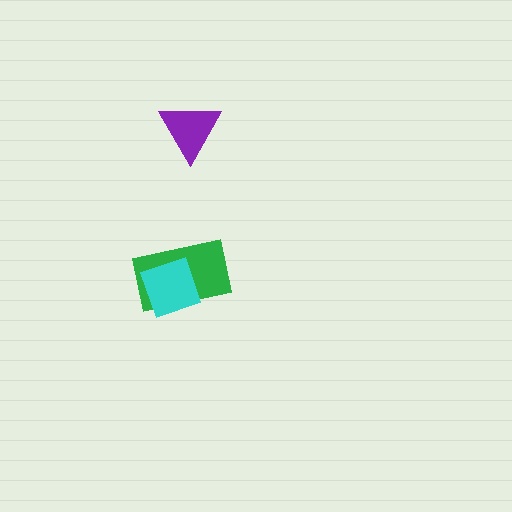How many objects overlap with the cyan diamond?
1 object overlaps with the cyan diamond.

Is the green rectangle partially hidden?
Yes, it is partially covered by another shape.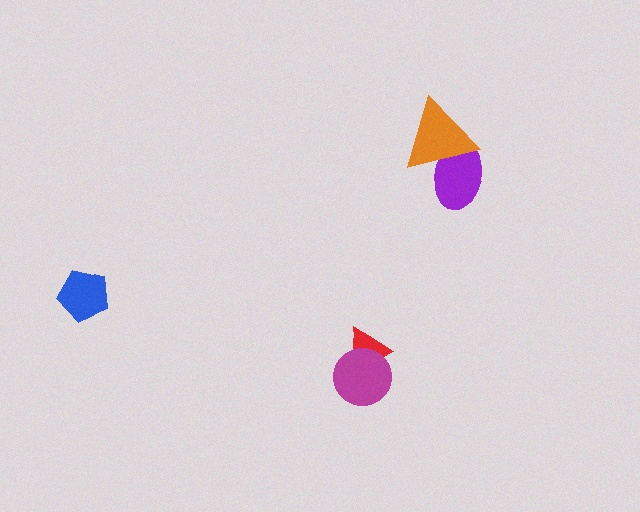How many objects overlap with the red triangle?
1 object overlaps with the red triangle.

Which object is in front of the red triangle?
The magenta circle is in front of the red triangle.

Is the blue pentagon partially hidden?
No, no other shape covers it.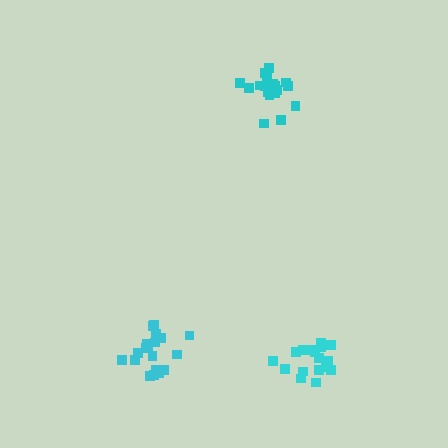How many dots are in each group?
Group 1: 18 dots, Group 2: 20 dots, Group 3: 19 dots (57 total).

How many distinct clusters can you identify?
There are 3 distinct clusters.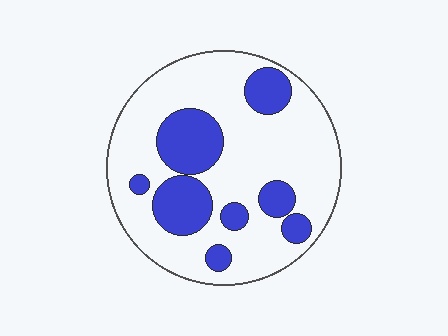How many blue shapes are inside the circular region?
8.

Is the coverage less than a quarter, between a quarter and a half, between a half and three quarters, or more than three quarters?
Between a quarter and a half.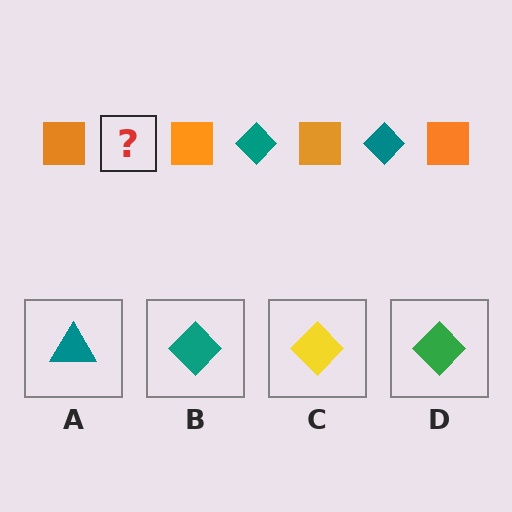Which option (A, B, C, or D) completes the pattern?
B.